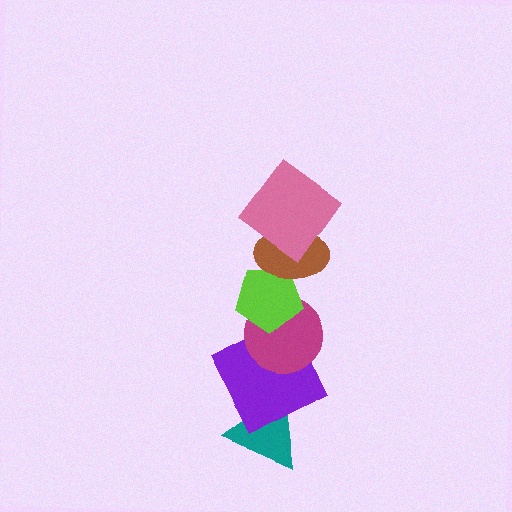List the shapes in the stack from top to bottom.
From top to bottom: the pink diamond, the brown ellipse, the lime pentagon, the magenta circle, the purple square, the teal triangle.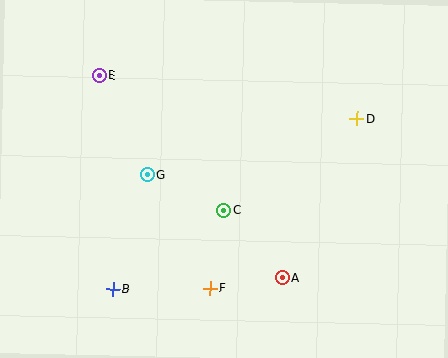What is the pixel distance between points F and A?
The distance between F and A is 73 pixels.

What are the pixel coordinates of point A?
Point A is at (282, 277).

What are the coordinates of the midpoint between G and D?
The midpoint between G and D is at (252, 147).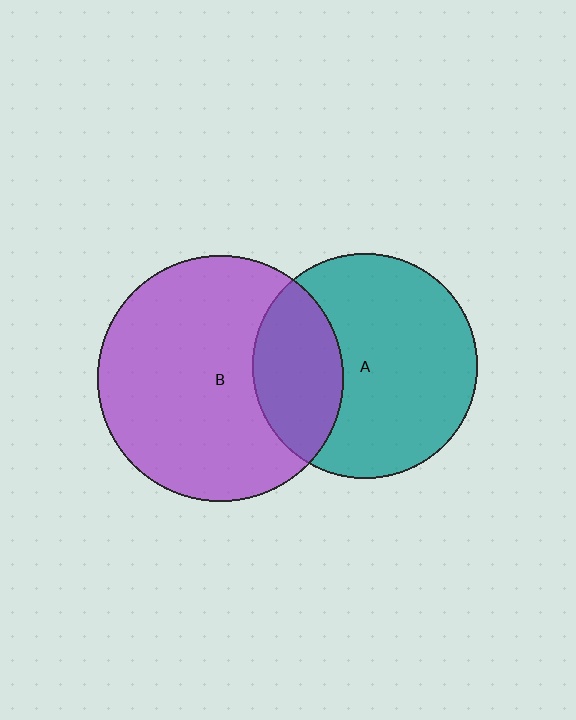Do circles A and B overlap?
Yes.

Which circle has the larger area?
Circle B (purple).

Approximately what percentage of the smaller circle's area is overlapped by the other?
Approximately 30%.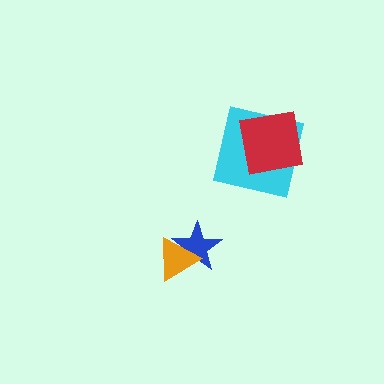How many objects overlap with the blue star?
1 object overlaps with the blue star.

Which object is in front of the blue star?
The orange triangle is in front of the blue star.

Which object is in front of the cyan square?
The red square is in front of the cyan square.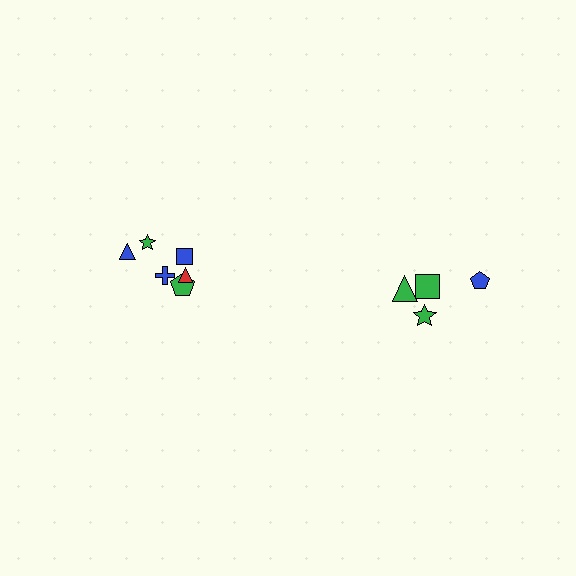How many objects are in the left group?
There are 6 objects.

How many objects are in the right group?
There are 4 objects.